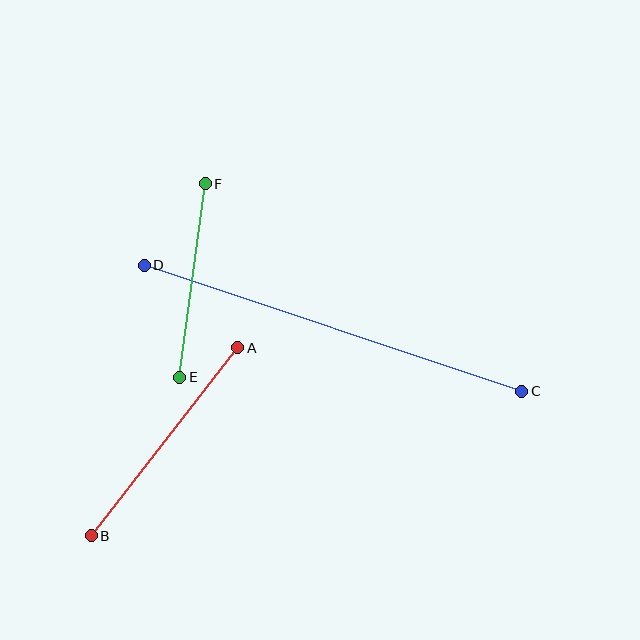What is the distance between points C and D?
The distance is approximately 398 pixels.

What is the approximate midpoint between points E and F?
The midpoint is at approximately (193, 280) pixels.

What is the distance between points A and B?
The distance is approximately 238 pixels.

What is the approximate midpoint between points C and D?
The midpoint is at approximately (333, 328) pixels.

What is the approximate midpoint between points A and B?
The midpoint is at approximately (165, 442) pixels.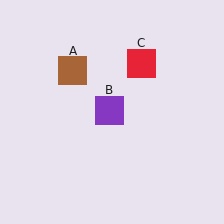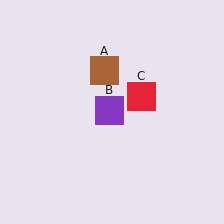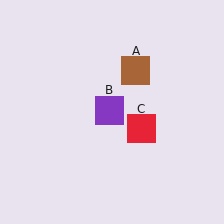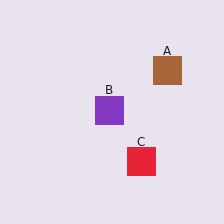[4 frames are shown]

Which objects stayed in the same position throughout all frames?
Purple square (object B) remained stationary.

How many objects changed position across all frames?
2 objects changed position: brown square (object A), red square (object C).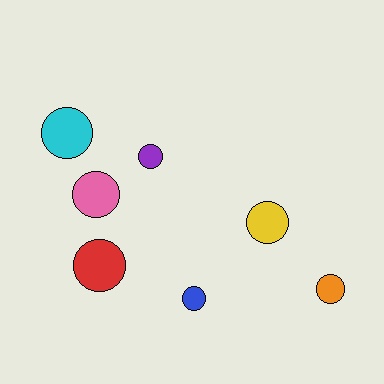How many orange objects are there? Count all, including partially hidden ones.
There is 1 orange object.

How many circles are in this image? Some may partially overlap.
There are 7 circles.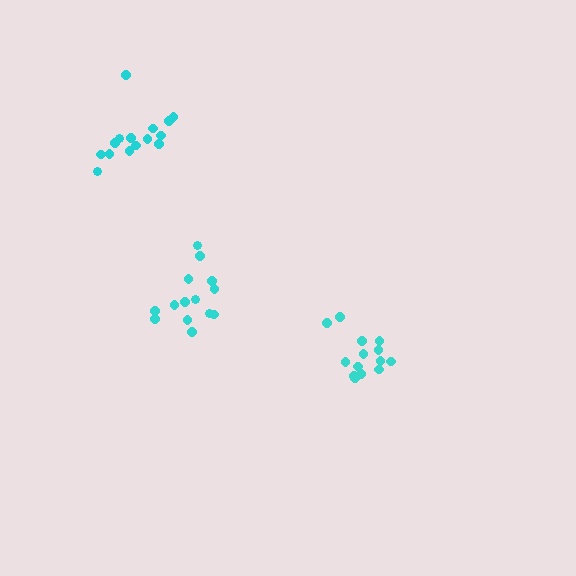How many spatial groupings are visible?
There are 3 spatial groupings.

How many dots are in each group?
Group 1: 14 dots, Group 2: 15 dots, Group 3: 14 dots (43 total).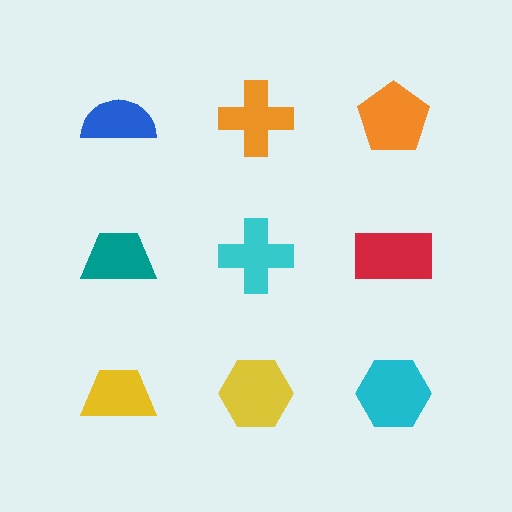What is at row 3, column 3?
A cyan hexagon.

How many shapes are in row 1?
3 shapes.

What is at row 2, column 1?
A teal trapezoid.